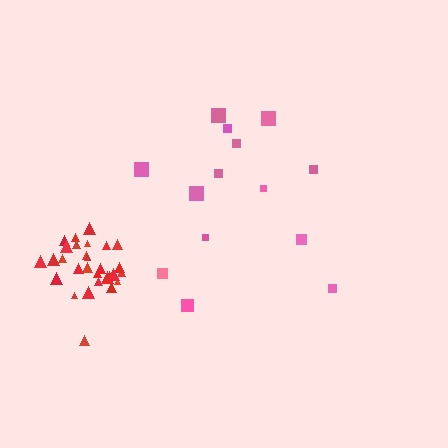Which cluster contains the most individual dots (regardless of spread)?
Red (29).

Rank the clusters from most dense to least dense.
red, pink.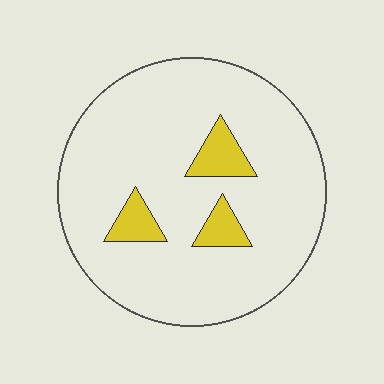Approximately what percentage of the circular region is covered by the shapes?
Approximately 10%.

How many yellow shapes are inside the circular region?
3.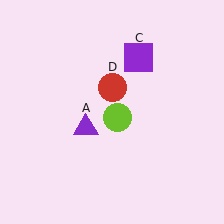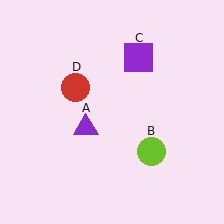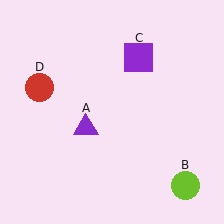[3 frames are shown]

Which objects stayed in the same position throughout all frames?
Purple triangle (object A) and purple square (object C) remained stationary.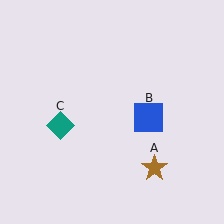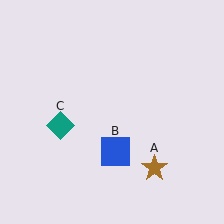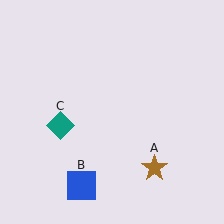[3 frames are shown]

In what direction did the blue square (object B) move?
The blue square (object B) moved down and to the left.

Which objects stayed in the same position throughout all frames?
Brown star (object A) and teal diamond (object C) remained stationary.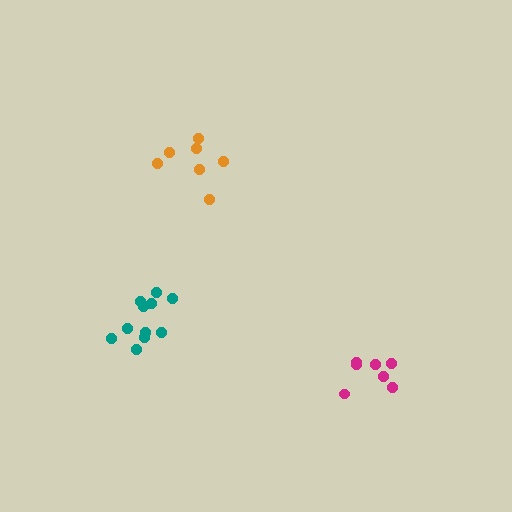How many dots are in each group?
Group 1: 7 dots, Group 2: 11 dots, Group 3: 7 dots (25 total).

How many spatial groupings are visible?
There are 3 spatial groupings.